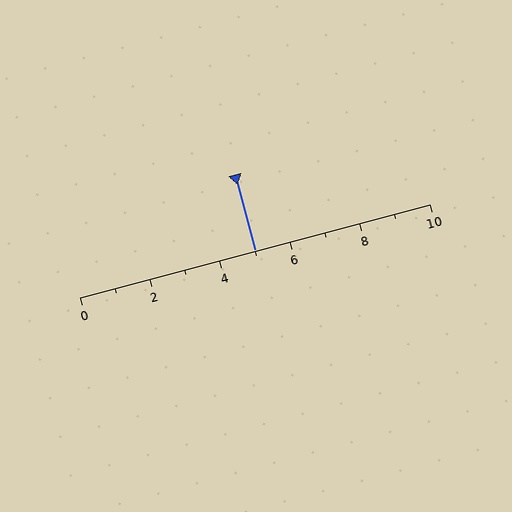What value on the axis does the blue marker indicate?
The marker indicates approximately 5.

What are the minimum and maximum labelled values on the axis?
The axis runs from 0 to 10.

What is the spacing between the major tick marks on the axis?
The major ticks are spaced 2 apart.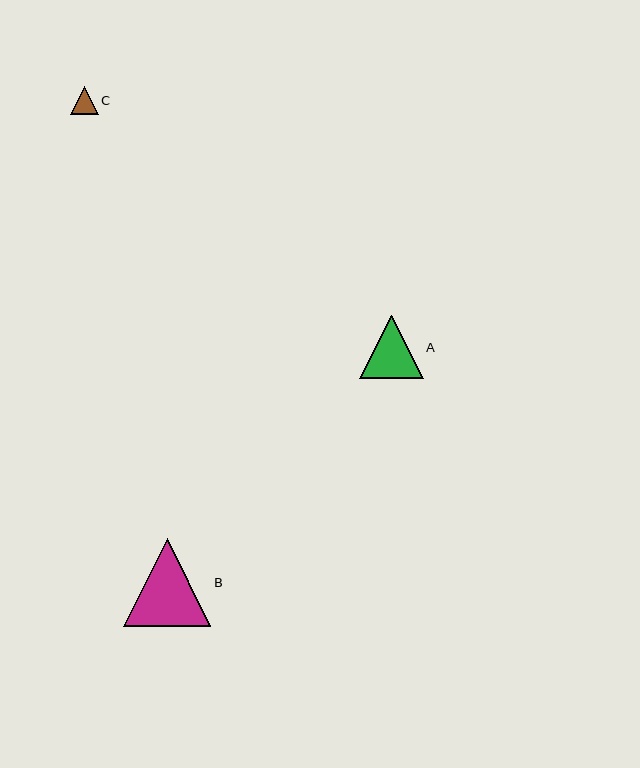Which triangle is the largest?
Triangle B is the largest with a size of approximately 87 pixels.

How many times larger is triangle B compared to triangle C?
Triangle B is approximately 3.2 times the size of triangle C.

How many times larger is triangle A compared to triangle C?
Triangle A is approximately 2.3 times the size of triangle C.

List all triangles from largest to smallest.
From largest to smallest: B, A, C.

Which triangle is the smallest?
Triangle C is the smallest with a size of approximately 28 pixels.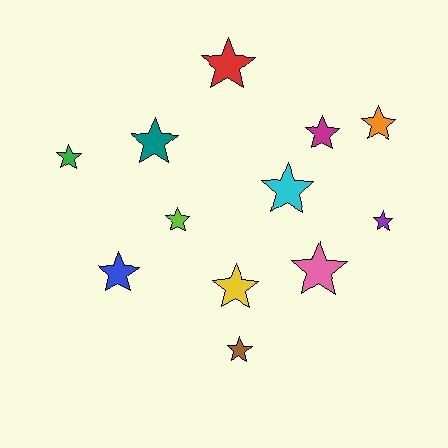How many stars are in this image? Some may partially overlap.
There are 12 stars.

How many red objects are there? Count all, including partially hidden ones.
There is 1 red object.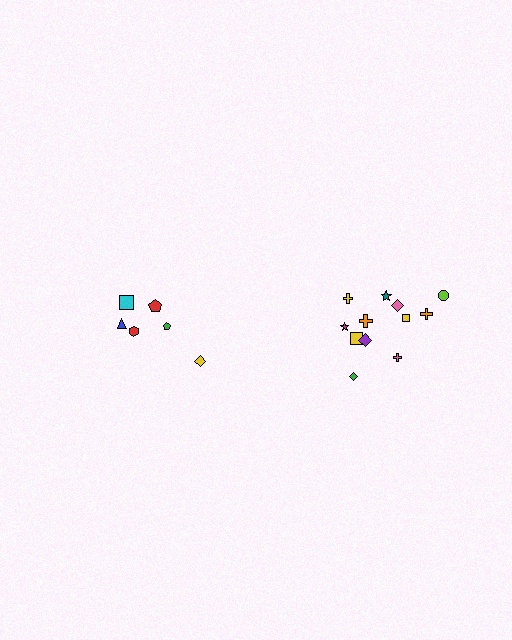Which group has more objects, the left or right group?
The right group.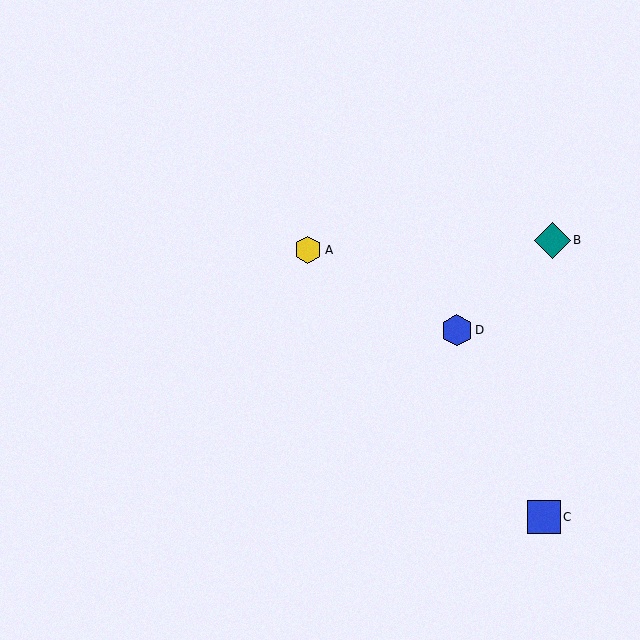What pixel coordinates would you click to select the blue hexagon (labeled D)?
Click at (457, 330) to select the blue hexagon D.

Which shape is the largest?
The teal diamond (labeled B) is the largest.